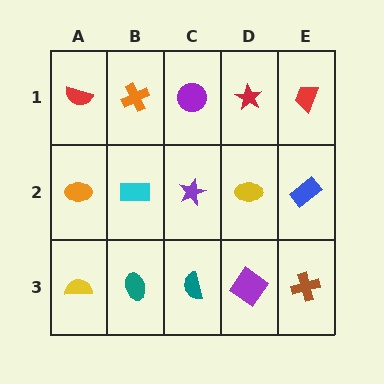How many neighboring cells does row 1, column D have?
3.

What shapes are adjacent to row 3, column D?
A yellow ellipse (row 2, column D), a teal semicircle (row 3, column C), a brown cross (row 3, column E).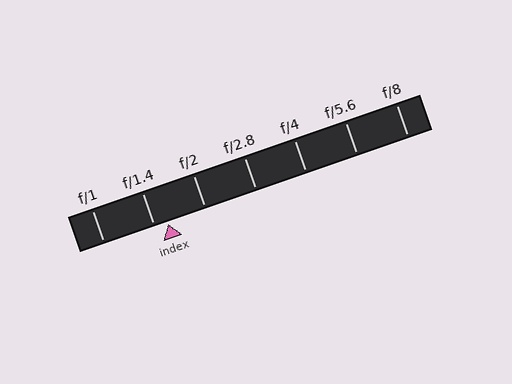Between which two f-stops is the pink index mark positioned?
The index mark is between f/1.4 and f/2.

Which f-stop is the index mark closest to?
The index mark is closest to f/1.4.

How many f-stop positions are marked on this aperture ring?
There are 7 f-stop positions marked.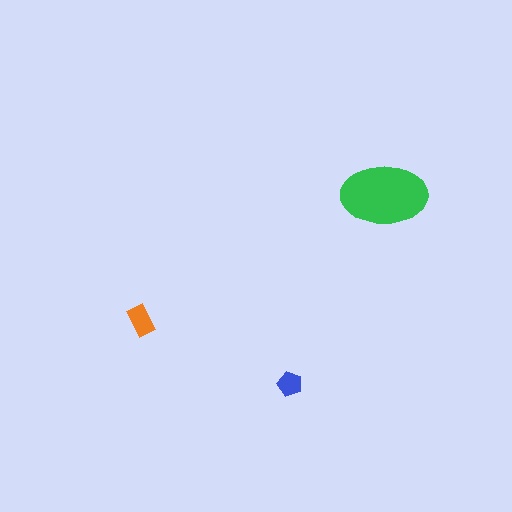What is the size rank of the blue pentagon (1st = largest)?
3rd.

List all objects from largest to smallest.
The green ellipse, the orange rectangle, the blue pentagon.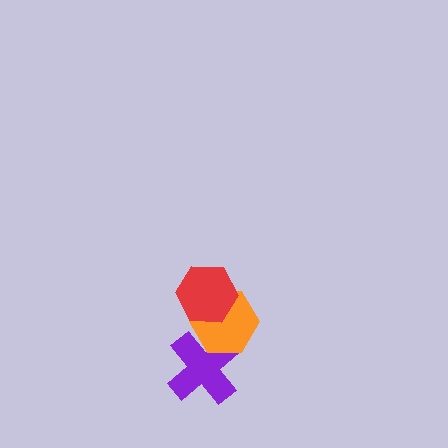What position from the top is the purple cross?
The purple cross is 3rd from the top.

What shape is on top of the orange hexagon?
The red hexagon is on top of the orange hexagon.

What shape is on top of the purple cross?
The orange hexagon is on top of the purple cross.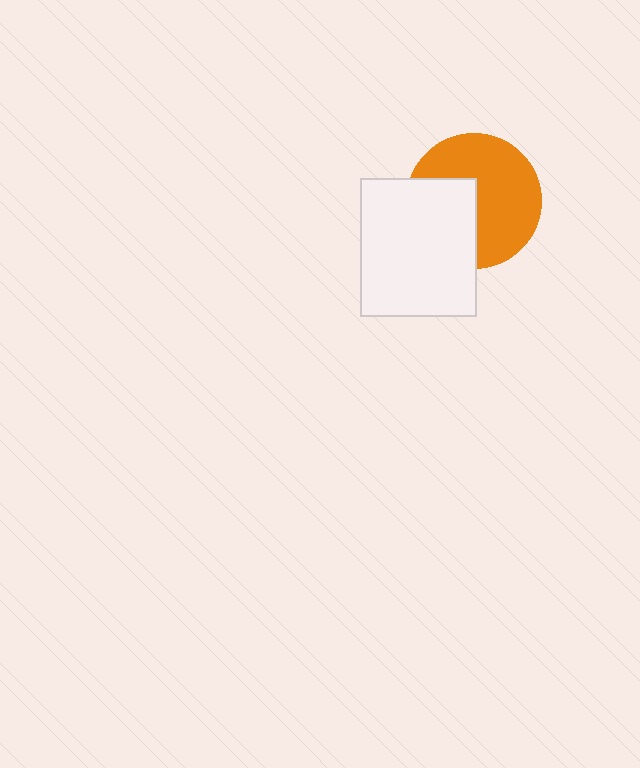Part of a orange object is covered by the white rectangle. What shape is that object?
It is a circle.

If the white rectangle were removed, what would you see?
You would see the complete orange circle.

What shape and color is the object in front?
The object in front is a white rectangle.